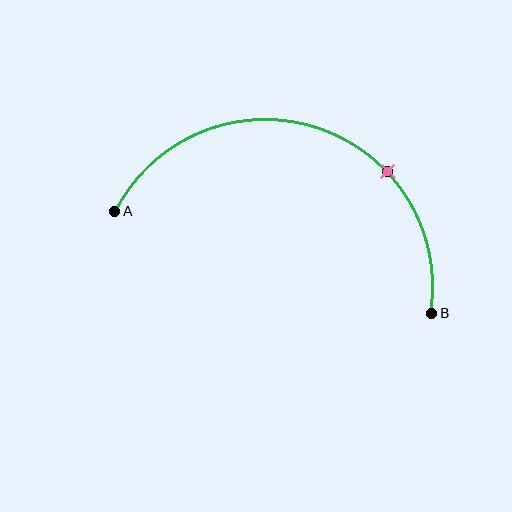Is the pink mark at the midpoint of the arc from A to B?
No. The pink mark lies on the arc but is closer to endpoint B. The arc midpoint would be at the point on the curve equidistant along the arc from both A and B.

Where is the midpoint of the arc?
The arc midpoint is the point on the curve farthest from the straight line joining A and B. It sits above that line.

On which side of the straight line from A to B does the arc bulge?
The arc bulges above the straight line connecting A and B.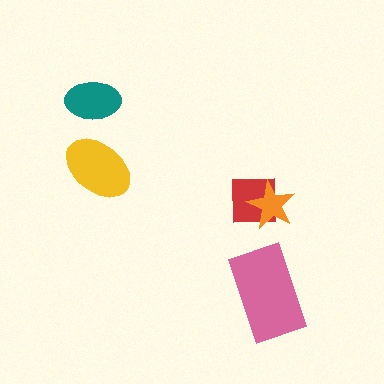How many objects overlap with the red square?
1 object overlaps with the red square.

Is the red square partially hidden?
Yes, it is partially covered by another shape.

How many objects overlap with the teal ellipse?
0 objects overlap with the teal ellipse.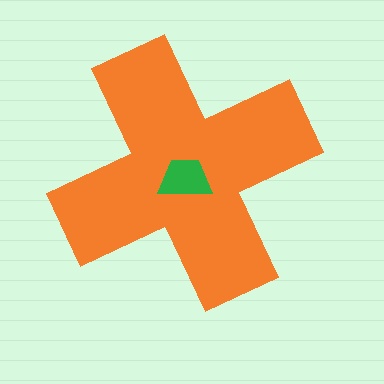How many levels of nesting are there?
2.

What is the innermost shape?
The green trapezoid.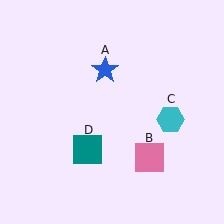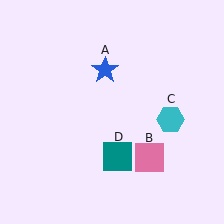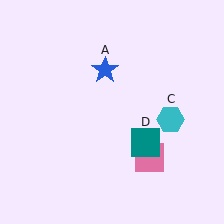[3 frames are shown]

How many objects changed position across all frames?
1 object changed position: teal square (object D).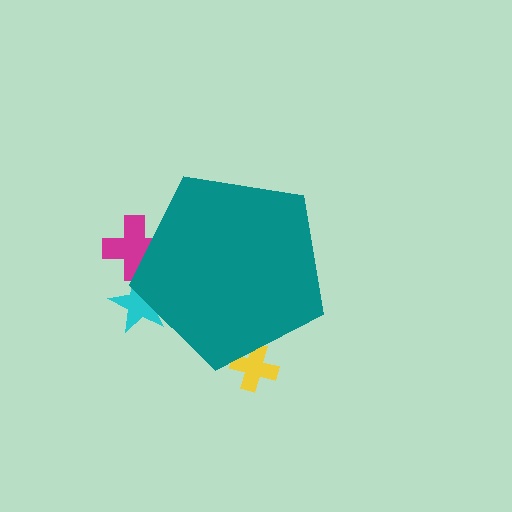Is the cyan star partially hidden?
Yes, the cyan star is partially hidden behind the teal pentagon.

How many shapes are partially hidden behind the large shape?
3 shapes are partially hidden.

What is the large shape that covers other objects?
A teal pentagon.